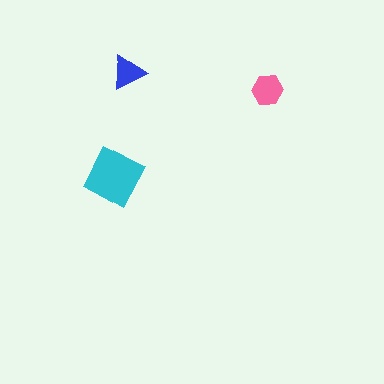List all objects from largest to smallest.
The cyan square, the pink hexagon, the blue triangle.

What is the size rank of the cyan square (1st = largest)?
1st.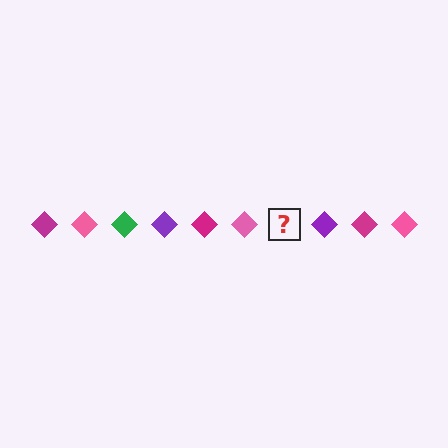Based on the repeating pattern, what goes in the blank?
The blank should be a green diamond.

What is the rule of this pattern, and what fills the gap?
The rule is that the pattern cycles through magenta, pink, green, purple diamonds. The gap should be filled with a green diamond.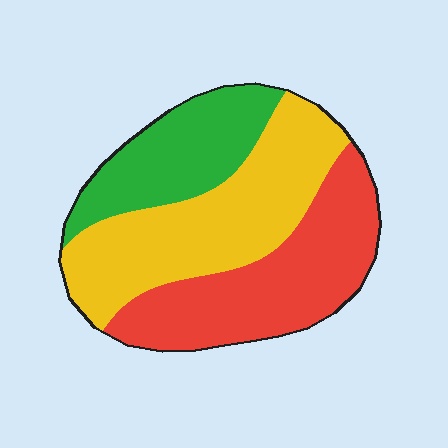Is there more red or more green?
Red.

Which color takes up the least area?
Green, at roughly 25%.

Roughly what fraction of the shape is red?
Red takes up between a quarter and a half of the shape.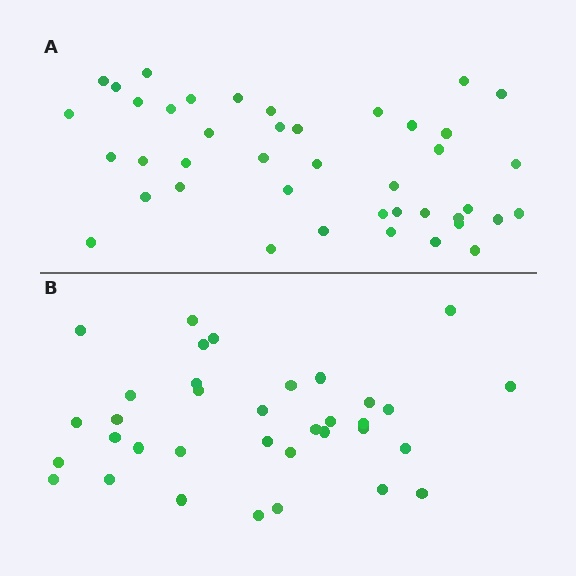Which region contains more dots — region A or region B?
Region A (the top region) has more dots.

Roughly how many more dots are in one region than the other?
Region A has roughly 8 or so more dots than region B.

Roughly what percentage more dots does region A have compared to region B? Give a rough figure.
About 20% more.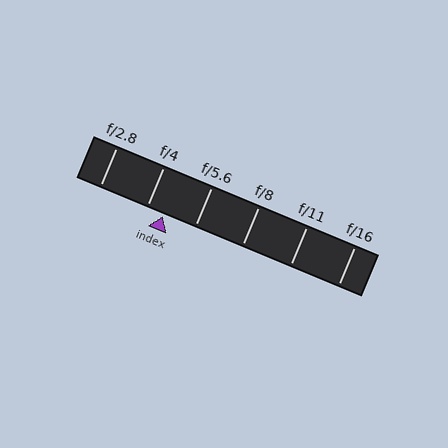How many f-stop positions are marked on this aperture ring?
There are 6 f-stop positions marked.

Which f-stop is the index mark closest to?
The index mark is closest to f/4.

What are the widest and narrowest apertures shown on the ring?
The widest aperture shown is f/2.8 and the narrowest is f/16.